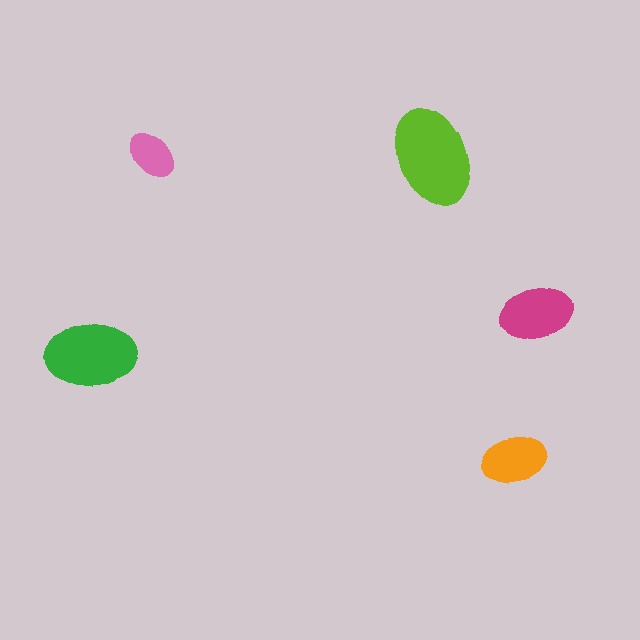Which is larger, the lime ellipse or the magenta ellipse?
The lime one.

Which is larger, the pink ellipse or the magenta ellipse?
The magenta one.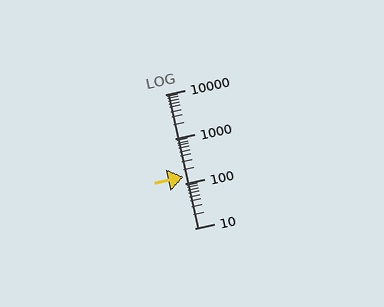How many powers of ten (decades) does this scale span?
The scale spans 3 decades, from 10 to 10000.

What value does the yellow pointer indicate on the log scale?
The pointer indicates approximately 140.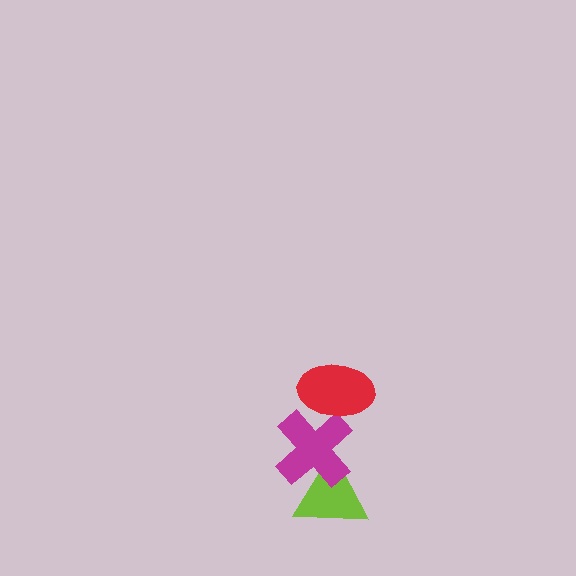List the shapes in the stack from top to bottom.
From top to bottom: the red ellipse, the magenta cross, the lime triangle.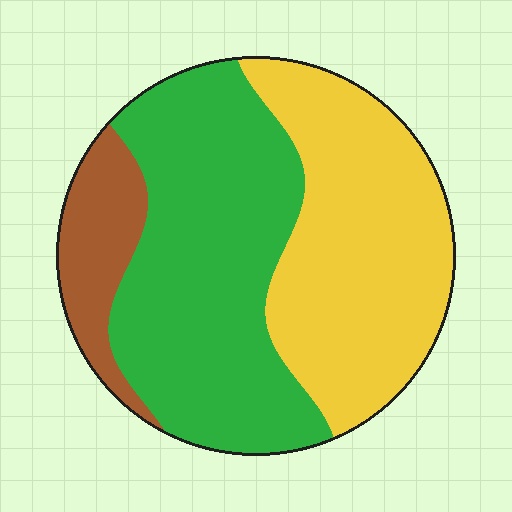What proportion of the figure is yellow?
Yellow takes up about two fifths (2/5) of the figure.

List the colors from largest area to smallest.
From largest to smallest: green, yellow, brown.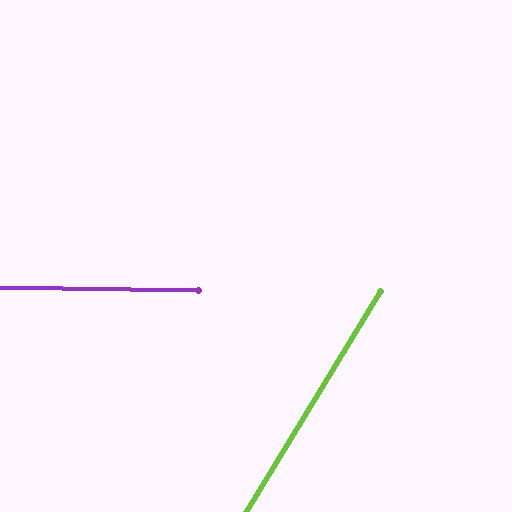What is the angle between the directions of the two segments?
Approximately 59 degrees.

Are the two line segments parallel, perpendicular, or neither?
Neither parallel nor perpendicular — they differ by about 59°.